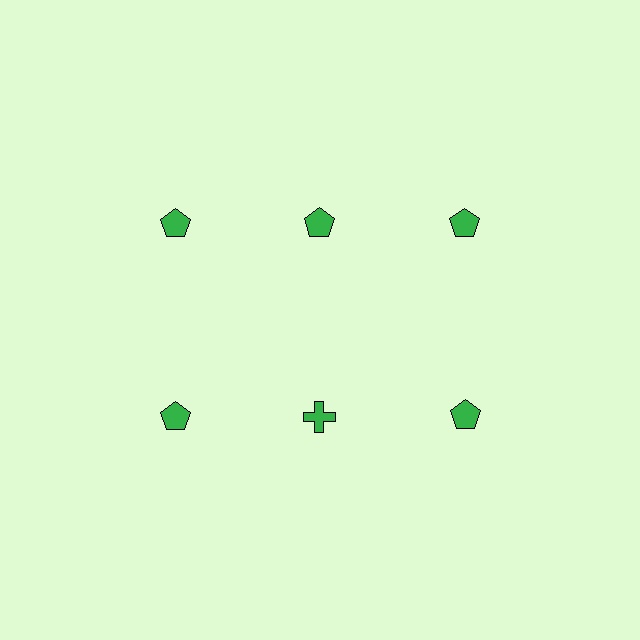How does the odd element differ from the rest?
It has a different shape: cross instead of pentagon.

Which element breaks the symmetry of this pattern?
The green cross in the second row, second from left column breaks the symmetry. All other shapes are green pentagons.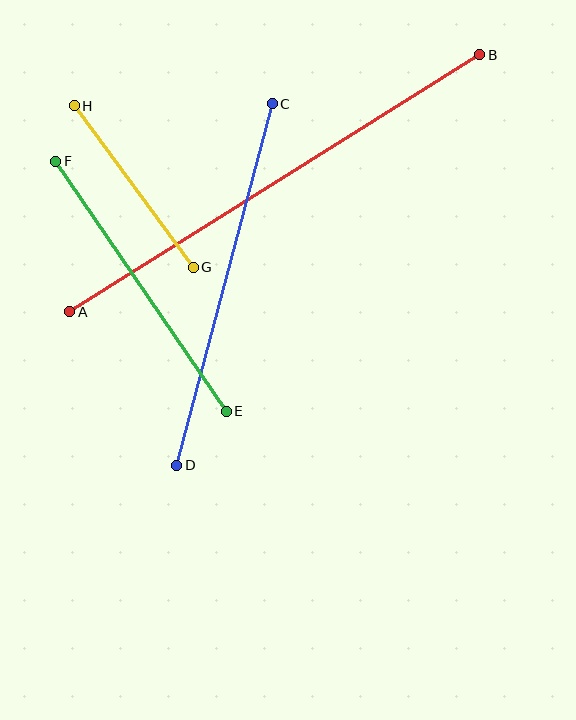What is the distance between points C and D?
The distance is approximately 374 pixels.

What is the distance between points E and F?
The distance is approximately 303 pixels.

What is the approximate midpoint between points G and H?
The midpoint is at approximately (134, 186) pixels.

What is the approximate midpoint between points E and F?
The midpoint is at approximately (141, 286) pixels.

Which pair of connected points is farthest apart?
Points A and B are farthest apart.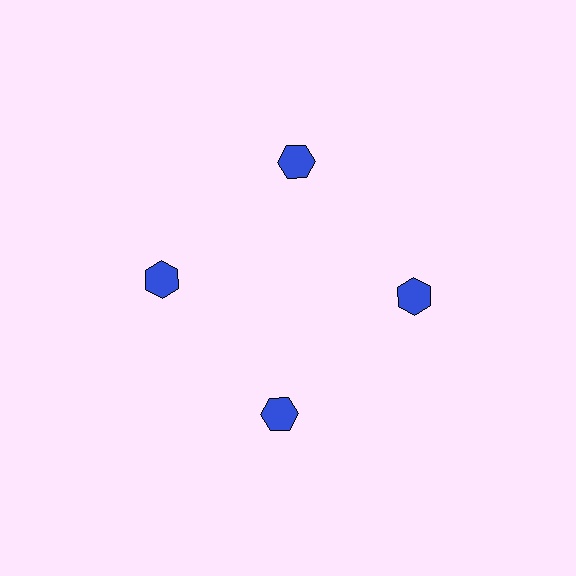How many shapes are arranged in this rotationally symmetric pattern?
There are 4 shapes, arranged in 4 groups of 1.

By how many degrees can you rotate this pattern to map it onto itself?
The pattern maps onto itself every 90 degrees of rotation.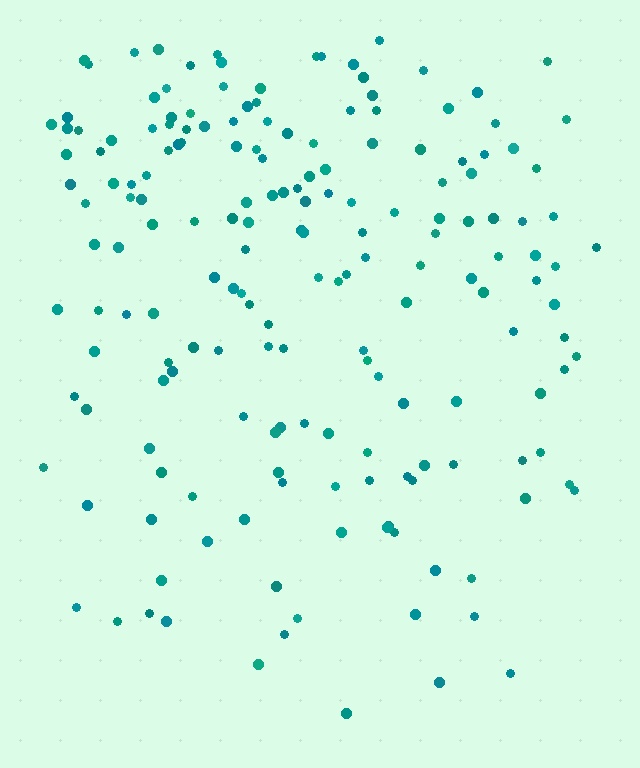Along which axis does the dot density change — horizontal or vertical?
Vertical.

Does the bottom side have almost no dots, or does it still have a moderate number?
Still a moderate number, just noticeably fewer than the top.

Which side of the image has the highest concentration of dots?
The top.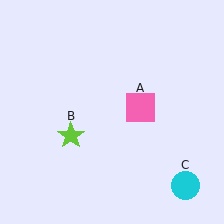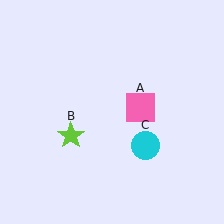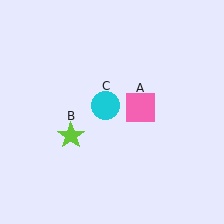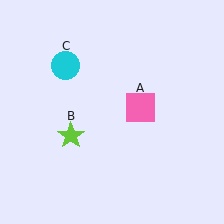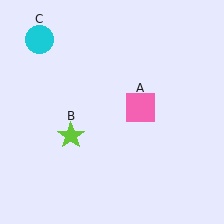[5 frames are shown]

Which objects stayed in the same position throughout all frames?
Pink square (object A) and lime star (object B) remained stationary.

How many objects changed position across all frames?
1 object changed position: cyan circle (object C).